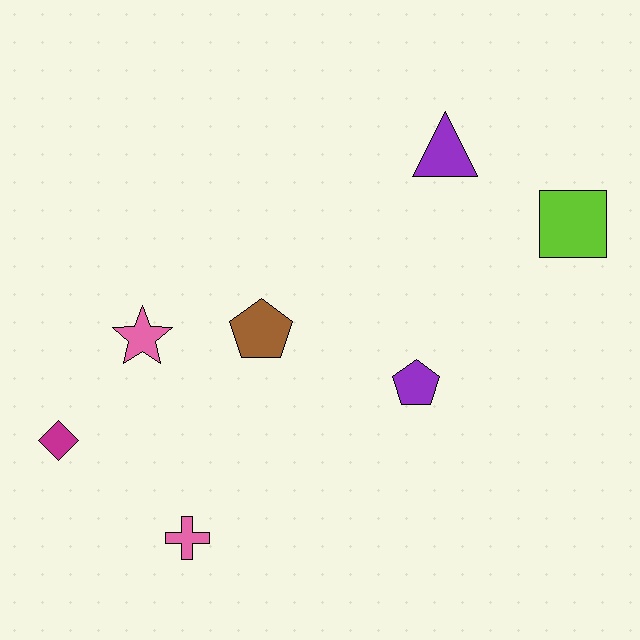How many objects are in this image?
There are 7 objects.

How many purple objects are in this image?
There are 2 purple objects.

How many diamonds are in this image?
There is 1 diamond.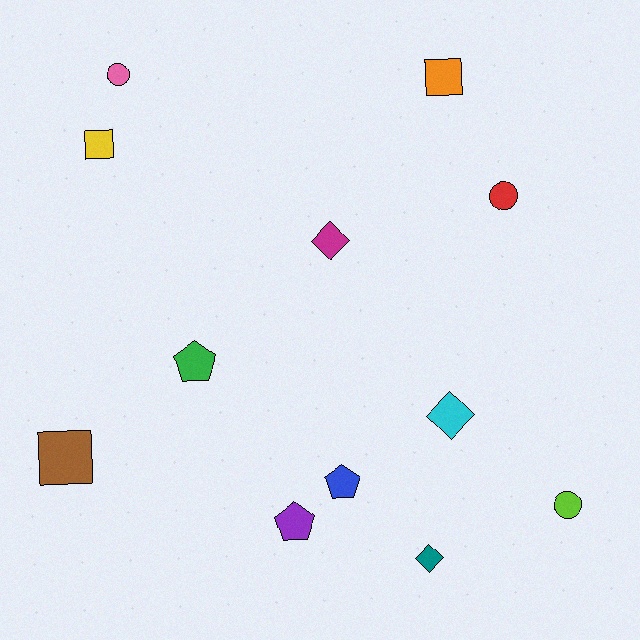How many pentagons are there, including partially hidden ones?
There are 3 pentagons.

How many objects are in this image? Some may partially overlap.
There are 12 objects.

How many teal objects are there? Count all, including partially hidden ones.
There is 1 teal object.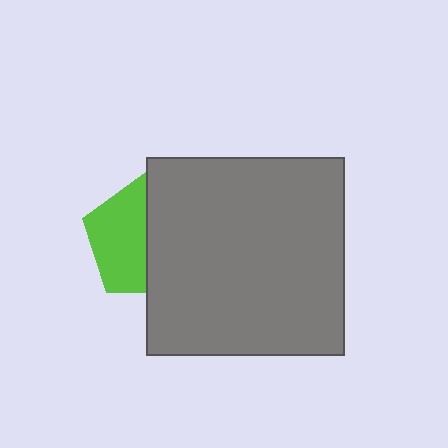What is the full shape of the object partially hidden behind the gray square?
The partially hidden object is a lime pentagon.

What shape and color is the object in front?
The object in front is a gray square.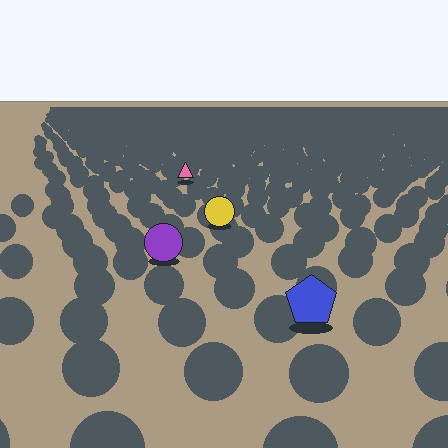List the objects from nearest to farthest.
From nearest to farthest: the blue pentagon, the purple circle, the yellow circle, the pink triangle.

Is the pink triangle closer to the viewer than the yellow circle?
No. The yellow circle is closer — you can tell from the texture gradient: the ground texture is coarser near it.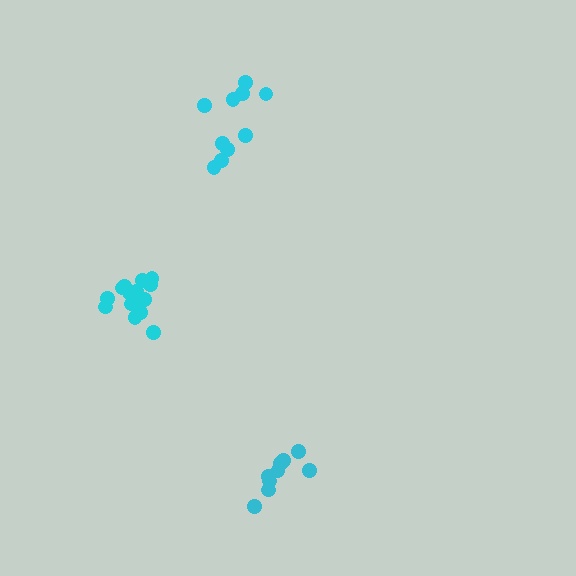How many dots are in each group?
Group 1: 9 dots, Group 2: 10 dots, Group 3: 15 dots (34 total).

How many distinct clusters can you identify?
There are 3 distinct clusters.